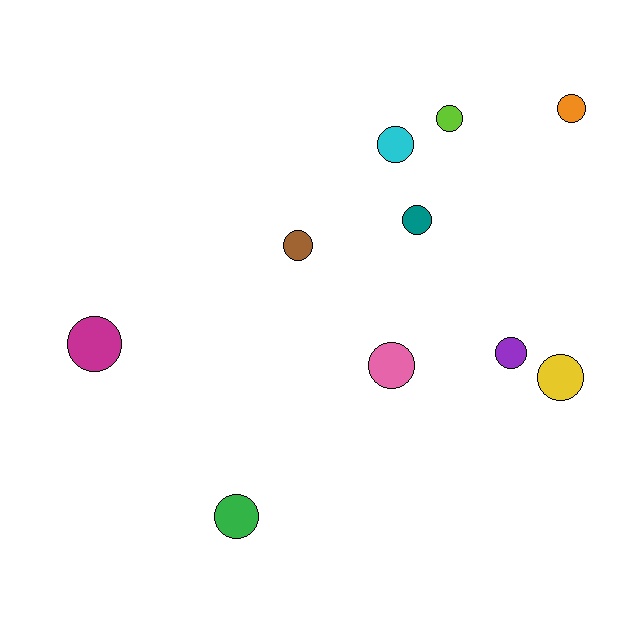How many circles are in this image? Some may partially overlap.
There are 10 circles.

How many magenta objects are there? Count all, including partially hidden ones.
There is 1 magenta object.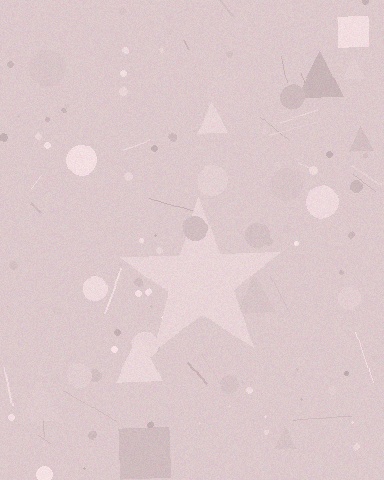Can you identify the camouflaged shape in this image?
The camouflaged shape is a star.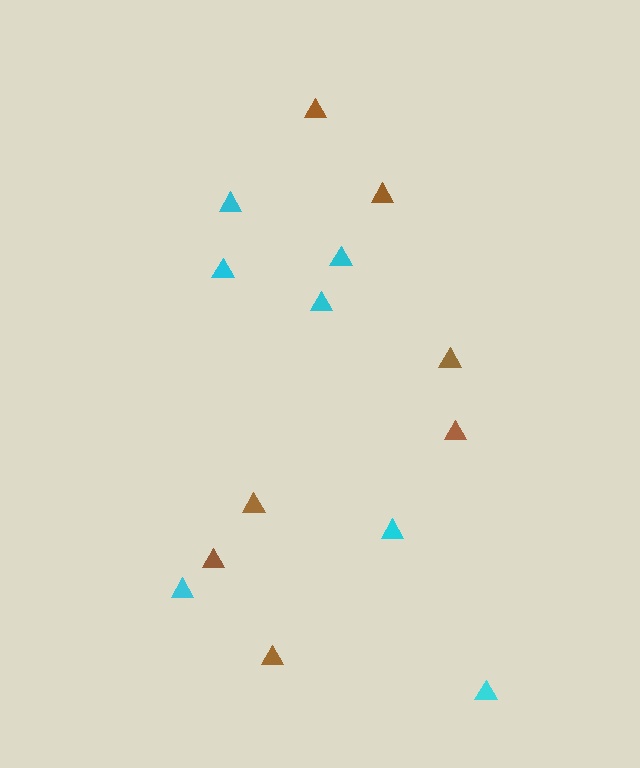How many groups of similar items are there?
There are 2 groups: one group of brown triangles (7) and one group of cyan triangles (7).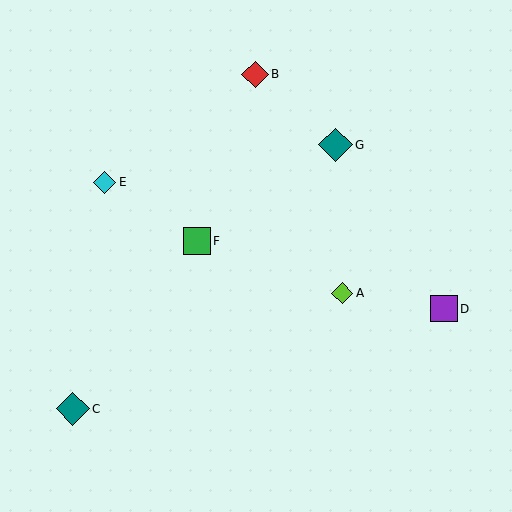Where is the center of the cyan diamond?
The center of the cyan diamond is at (105, 183).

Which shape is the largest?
The teal diamond (labeled G) is the largest.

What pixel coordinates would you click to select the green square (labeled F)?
Click at (197, 241) to select the green square F.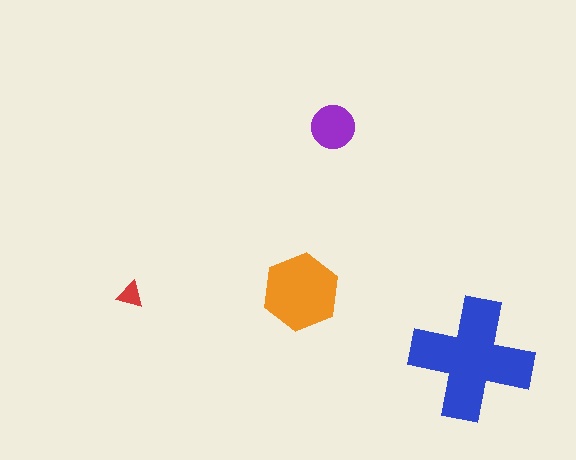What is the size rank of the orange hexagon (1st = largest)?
2nd.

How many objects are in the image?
There are 4 objects in the image.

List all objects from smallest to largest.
The red triangle, the purple circle, the orange hexagon, the blue cross.